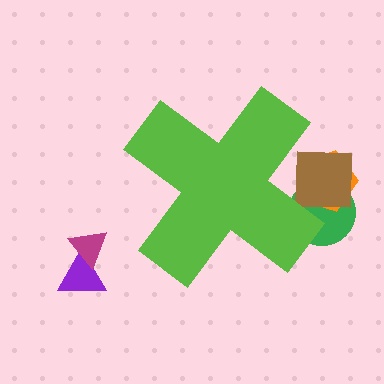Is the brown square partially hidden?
Yes, the brown square is partially hidden behind the lime cross.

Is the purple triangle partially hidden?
No, the purple triangle is fully visible.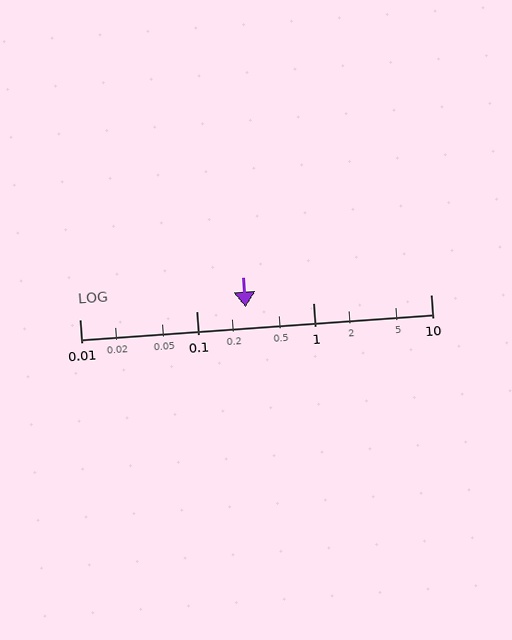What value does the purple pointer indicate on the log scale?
The pointer indicates approximately 0.26.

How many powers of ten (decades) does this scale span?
The scale spans 3 decades, from 0.01 to 10.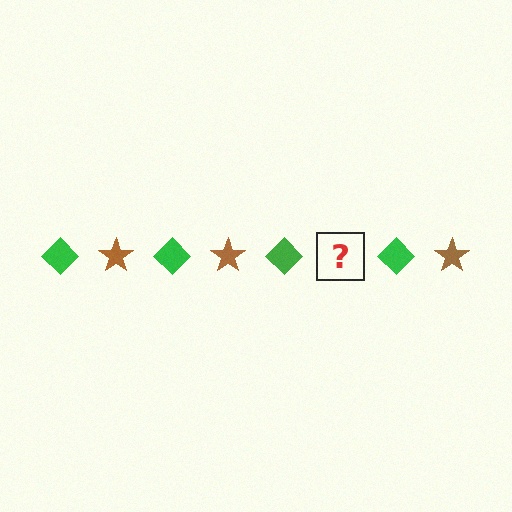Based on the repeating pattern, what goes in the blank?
The blank should be a brown star.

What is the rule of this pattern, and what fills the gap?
The rule is that the pattern alternates between green diamond and brown star. The gap should be filled with a brown star.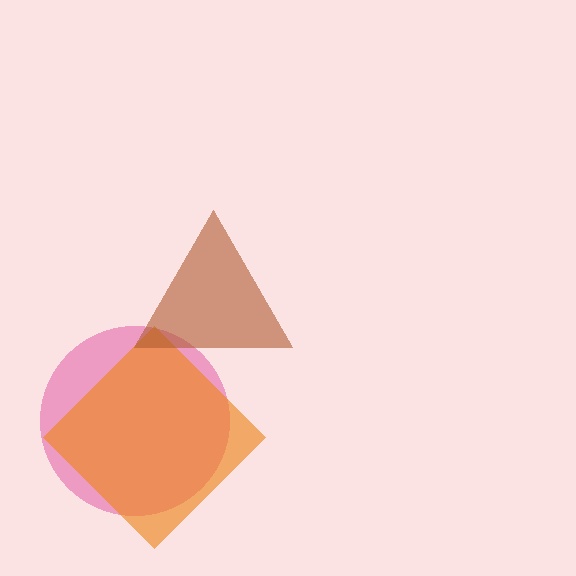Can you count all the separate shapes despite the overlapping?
Yes, there are 3 separate shapes.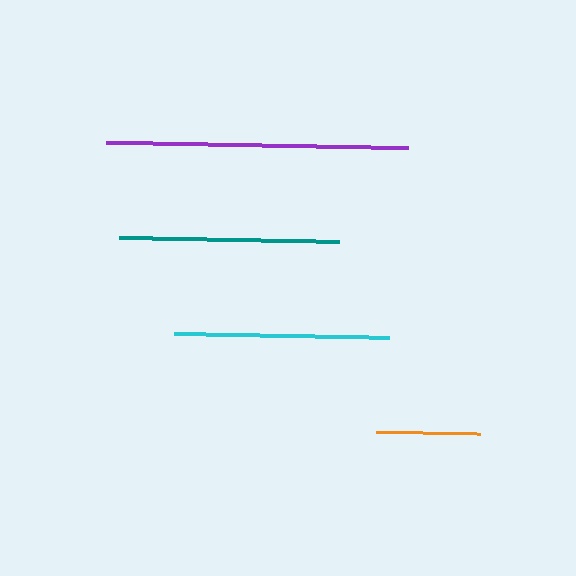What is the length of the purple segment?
The purple segment is approximately 303 pixels long.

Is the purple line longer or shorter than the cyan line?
The purple line is longer than the cyan line.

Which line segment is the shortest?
The orange line is the shortest at approximately 104 pixels.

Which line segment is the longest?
The purple line is the longest at approximately 303 pixels.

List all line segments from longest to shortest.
From longest to shortest: purple, teal, cyan, orange.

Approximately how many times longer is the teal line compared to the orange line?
The teal line is approximately 2.1 times the length of the orange line.